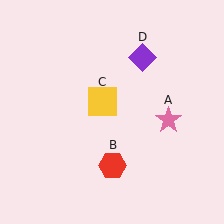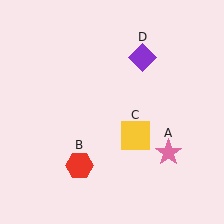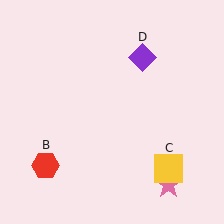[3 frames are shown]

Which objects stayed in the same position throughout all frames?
Purple diamond (object D) remained stationary.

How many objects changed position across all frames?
3 objects changed position: pink star (object A), red hexagon (object B), yellow square (object C).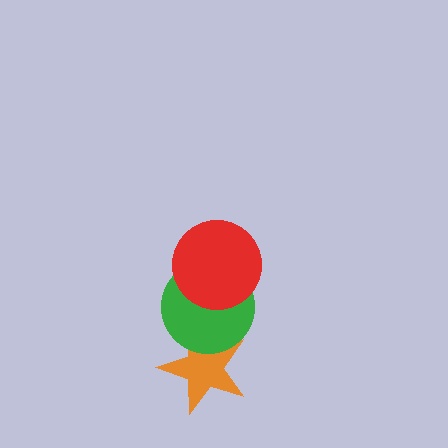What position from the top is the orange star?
The orange star is 3rd from the top.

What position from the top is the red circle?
The red circle is 1st from the top.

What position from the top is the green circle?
The green circle is 2nd from the top.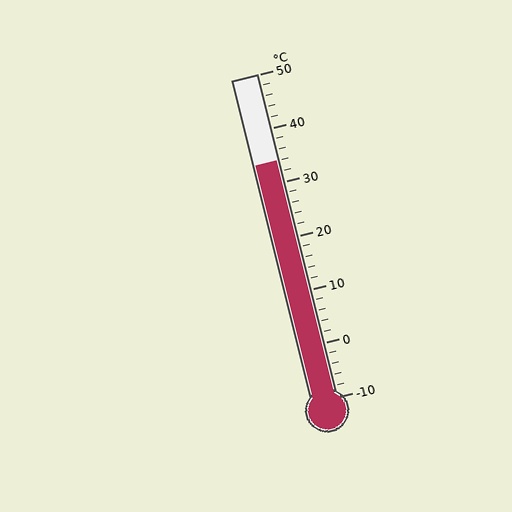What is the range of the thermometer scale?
The thermometer scale ranges from -10°C to 50°C.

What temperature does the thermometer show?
The thermometer shows approximately 34°C.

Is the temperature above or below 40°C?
The temperature is below 40°C.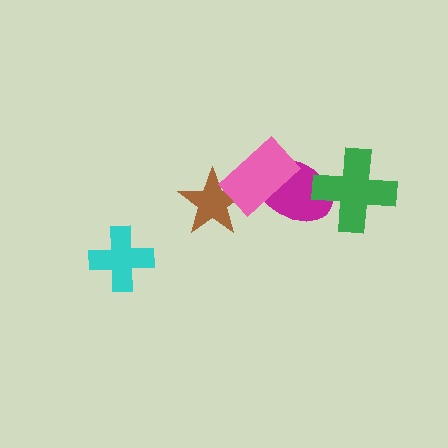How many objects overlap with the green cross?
1 object overlaps with the green cross.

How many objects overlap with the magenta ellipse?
2 objects overlap with the magenta ellipse.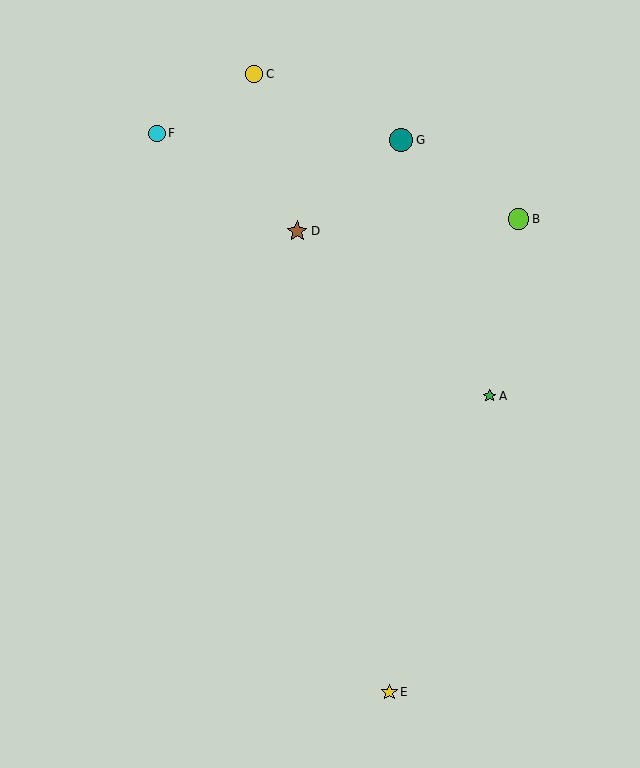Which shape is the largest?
The teal circle (labeled G) is the largest.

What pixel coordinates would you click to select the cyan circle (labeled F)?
Click at (157, 133) to select the cyan circle F.